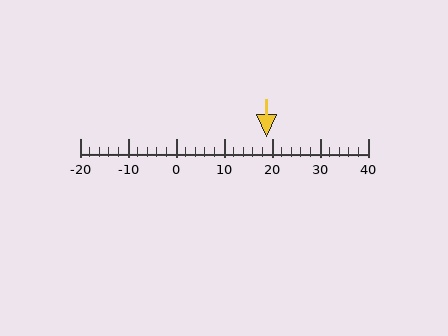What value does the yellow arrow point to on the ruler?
The yellow arrow points to approximately 19.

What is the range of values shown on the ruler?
The ruler shows values from -20 to 40.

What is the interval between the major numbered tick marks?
The major tick marks are spaced 10 units apart.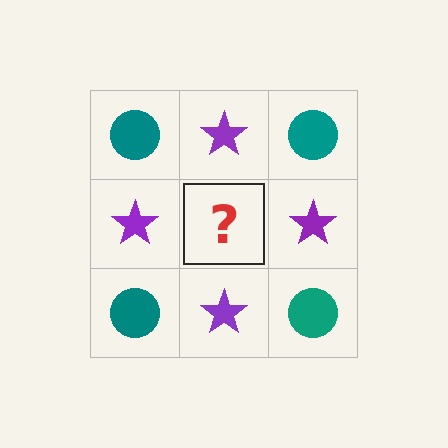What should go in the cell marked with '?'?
The missing cell should contain a teal circle.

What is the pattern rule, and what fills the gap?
The rule is that it alternates teal circle and purple star in a checkerboard pattern. The gap should be filled with a teal circle.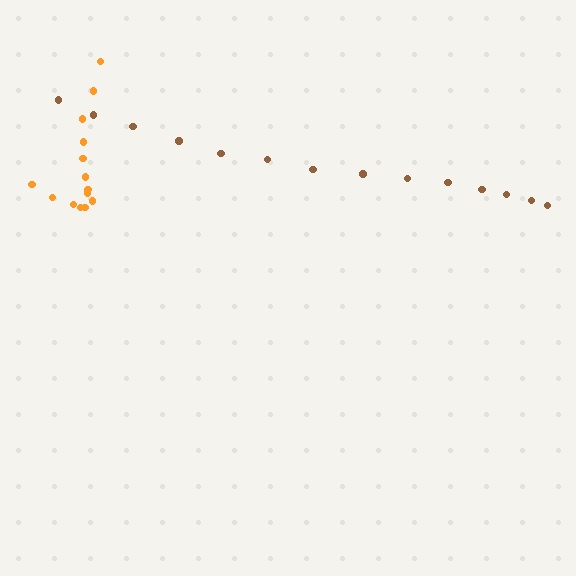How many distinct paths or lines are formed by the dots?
There are 2 distinct paths.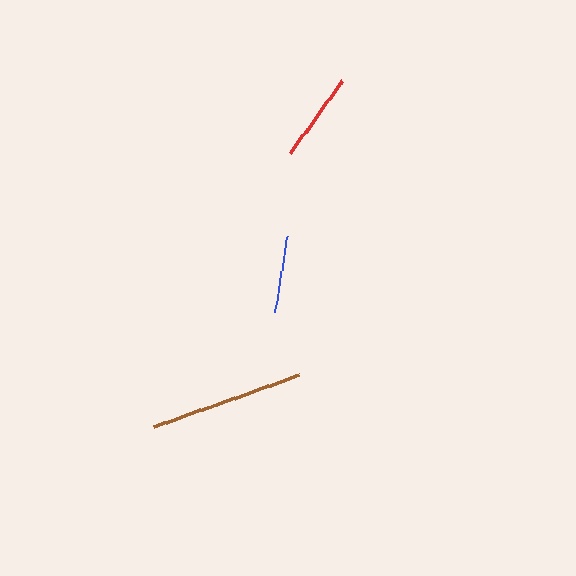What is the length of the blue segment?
The blue segment is approximately 77 pixels long.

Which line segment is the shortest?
The blue line is the shortest at approximately 77 pixels.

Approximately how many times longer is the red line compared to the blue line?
The red line is approximately 1.2 times the length of the blue line.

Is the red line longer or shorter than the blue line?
The red line is longer than the blue line.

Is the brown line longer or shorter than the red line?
The brown line is longer than the red line.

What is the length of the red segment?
The red segment is approximately 89 pixels long.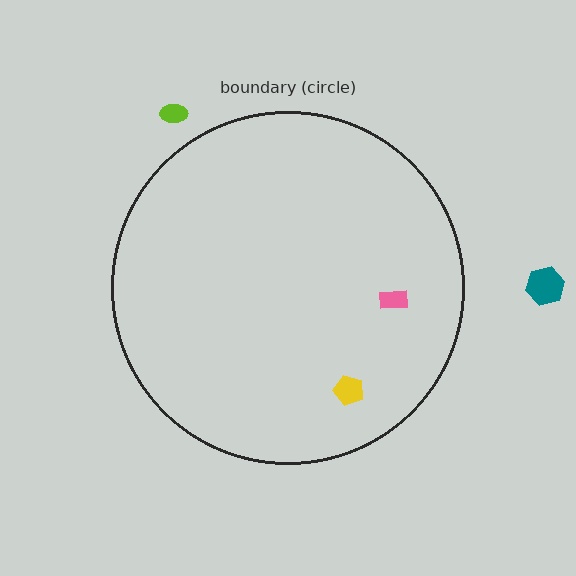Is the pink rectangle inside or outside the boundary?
Inside.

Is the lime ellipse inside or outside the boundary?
Outside.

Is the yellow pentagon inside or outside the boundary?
Inside.